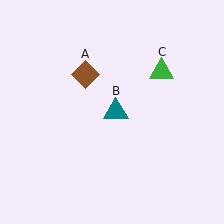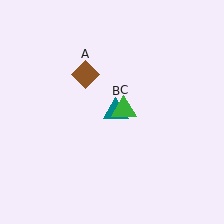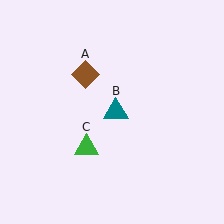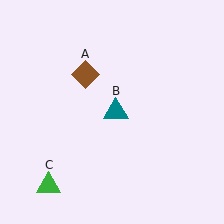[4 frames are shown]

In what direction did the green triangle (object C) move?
The green triangle (object C) moved down and to the left.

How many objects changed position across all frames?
1 object changed position: green triangle (object C).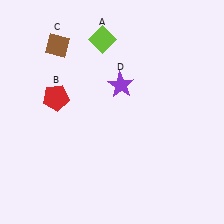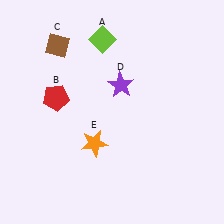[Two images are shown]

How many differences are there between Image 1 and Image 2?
There is 1 difference between the two images.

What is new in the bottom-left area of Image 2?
An orange star (E) was added in the bottom-left area of Image 2.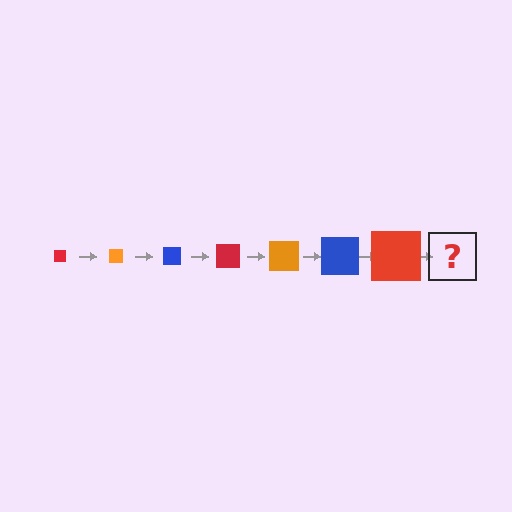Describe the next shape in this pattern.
It should be an orange square, larger than the previous one.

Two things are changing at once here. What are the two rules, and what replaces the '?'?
The two rules are that the square grows larger each step and the color cycles through red, orange, and blue. The '?' should be an orange square, larger than the previous one.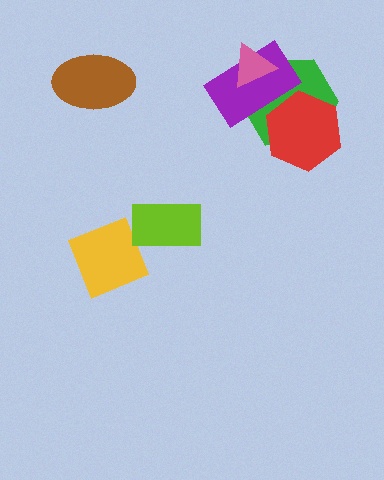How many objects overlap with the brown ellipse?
0 objects overlap with the brown ellipse.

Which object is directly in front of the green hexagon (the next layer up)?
The purple rectangle is directly in front of the green hexagon.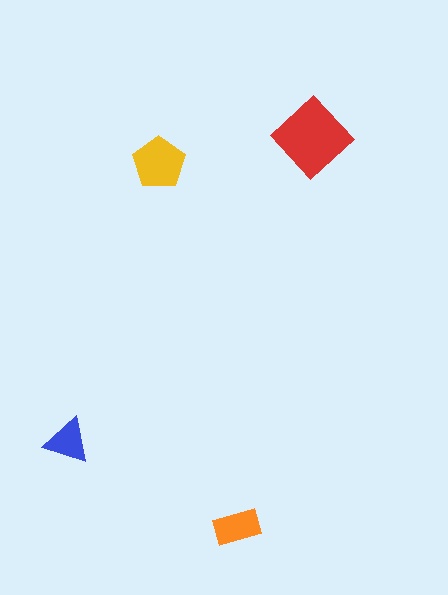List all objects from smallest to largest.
The blue triangle, the orange rectangle, the yellow pentagon, the red diamond.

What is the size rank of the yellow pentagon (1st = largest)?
2nd.